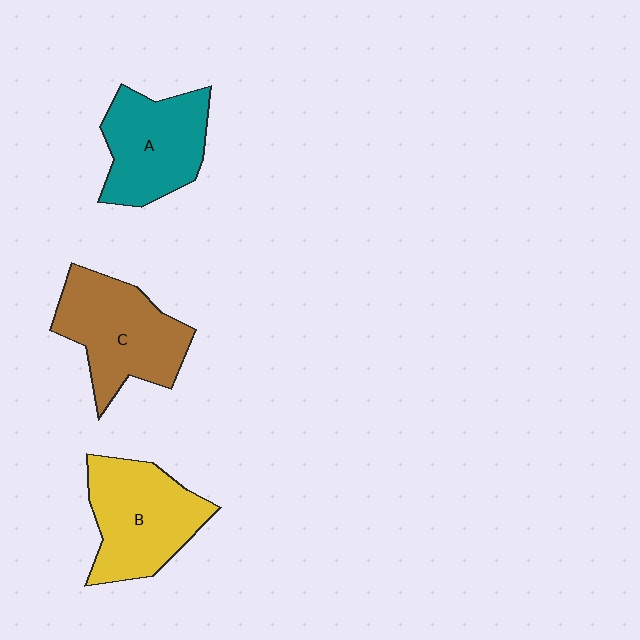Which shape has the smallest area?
Shape A (teal).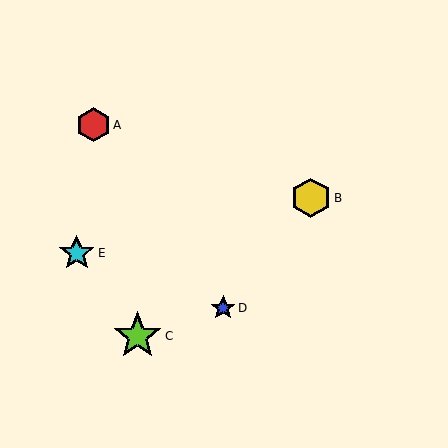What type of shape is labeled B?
Shape B is a yellow hexagon.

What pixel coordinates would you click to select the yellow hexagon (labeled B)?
Click at (311, 198) to select the yellow hexagon B.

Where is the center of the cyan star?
The center of the cyan star is at (77, 253).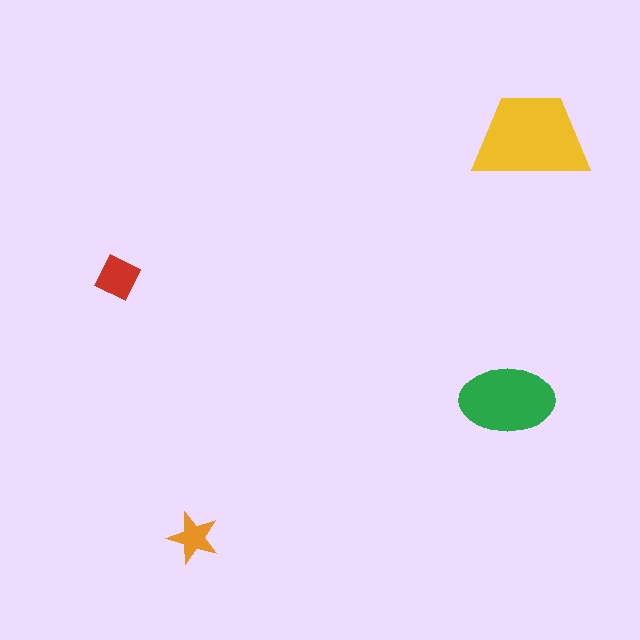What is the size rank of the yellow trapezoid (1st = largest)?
1st.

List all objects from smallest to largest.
The orange star, the red diamond, the green ellipse, the yellow trapezoid.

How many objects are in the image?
There are 4 objects in the image.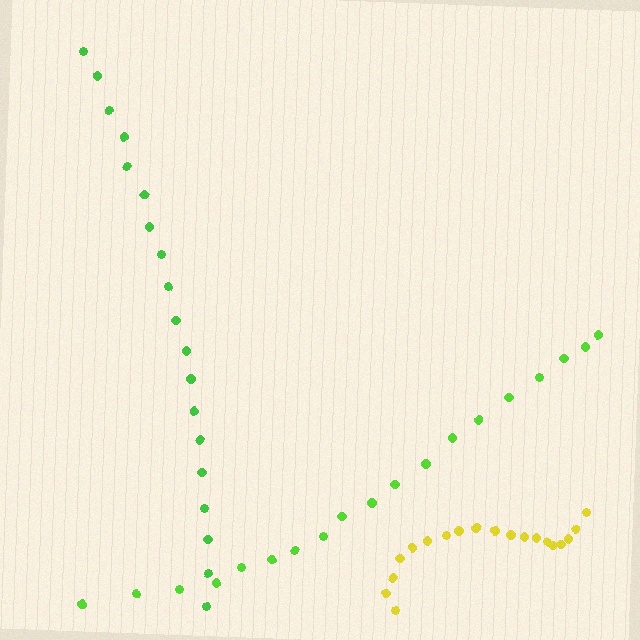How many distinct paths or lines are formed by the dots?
There are 3 distinct paths.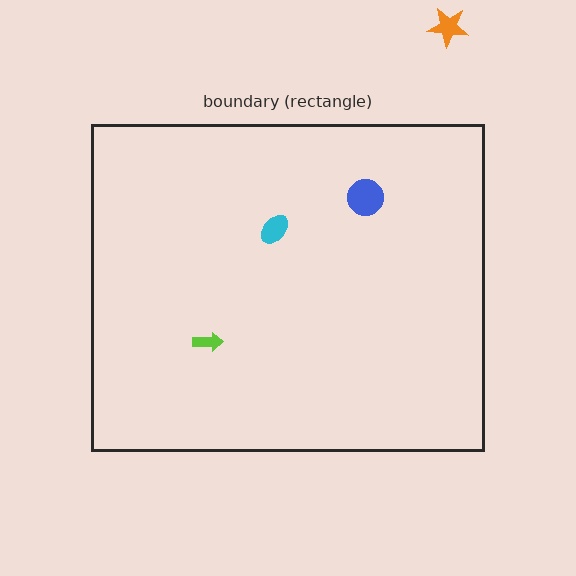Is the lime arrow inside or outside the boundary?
Inside.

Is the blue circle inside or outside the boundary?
Inside.